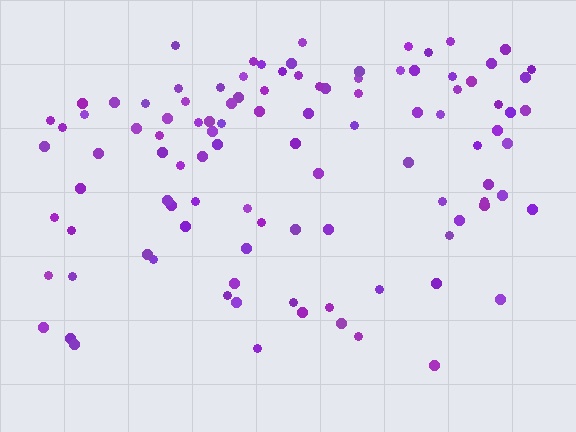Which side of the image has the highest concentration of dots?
The top.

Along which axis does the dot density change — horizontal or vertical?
Vertical.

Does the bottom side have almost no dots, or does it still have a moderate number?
Still a moderate number, just noticeably fewer than the top.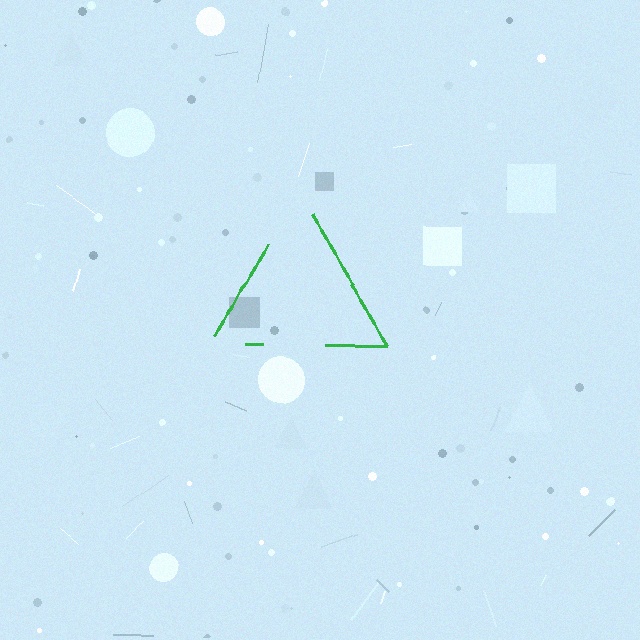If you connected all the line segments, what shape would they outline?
They would outline a triangle.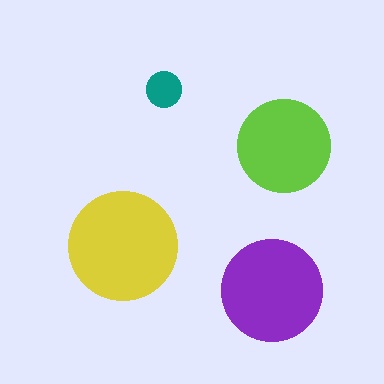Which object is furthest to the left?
The yellow circle is leftmost.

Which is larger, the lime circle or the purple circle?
The purple one.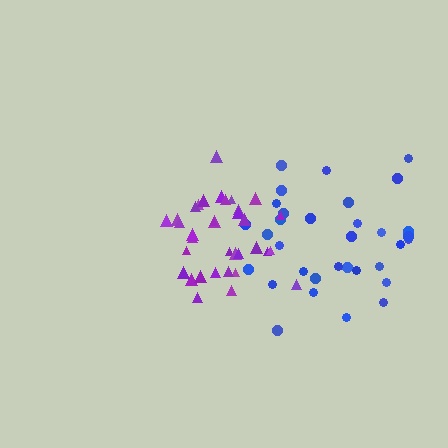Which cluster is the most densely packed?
Purple.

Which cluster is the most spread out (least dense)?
Blue.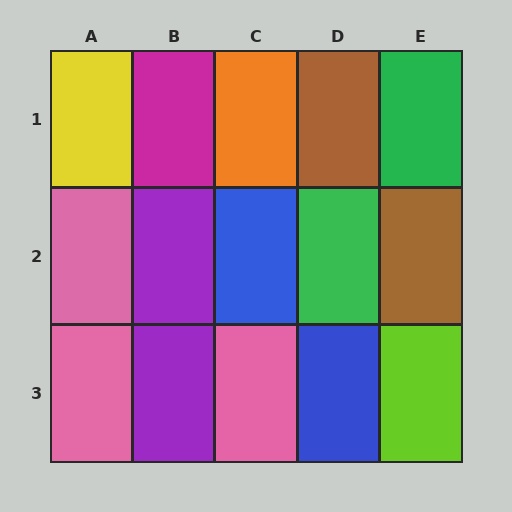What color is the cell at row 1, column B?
Magenta.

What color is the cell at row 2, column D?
Green.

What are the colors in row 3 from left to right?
Pink, purple, pink, blue, lime.